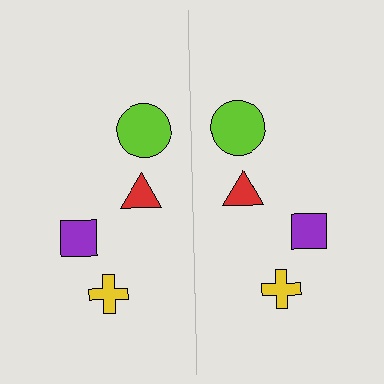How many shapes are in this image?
There are 8 shapes in this image.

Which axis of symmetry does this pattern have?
The pattern has a vertical axis of symmetry running through the center of the image.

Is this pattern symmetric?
Yes, this pattern has bilateral (reflection) symmetry.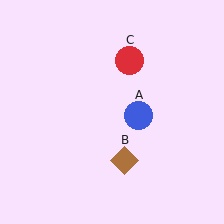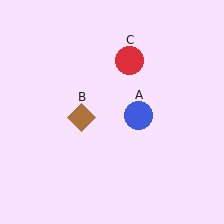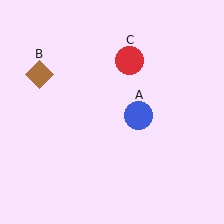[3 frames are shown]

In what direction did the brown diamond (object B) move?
The brown diamond (object B) moved up and to the left.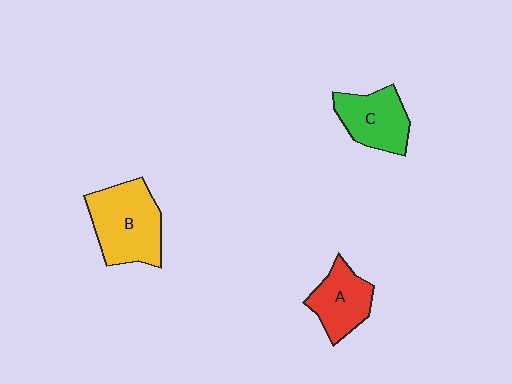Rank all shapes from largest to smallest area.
From largest to smallest: B (yellow), C (green), A (red).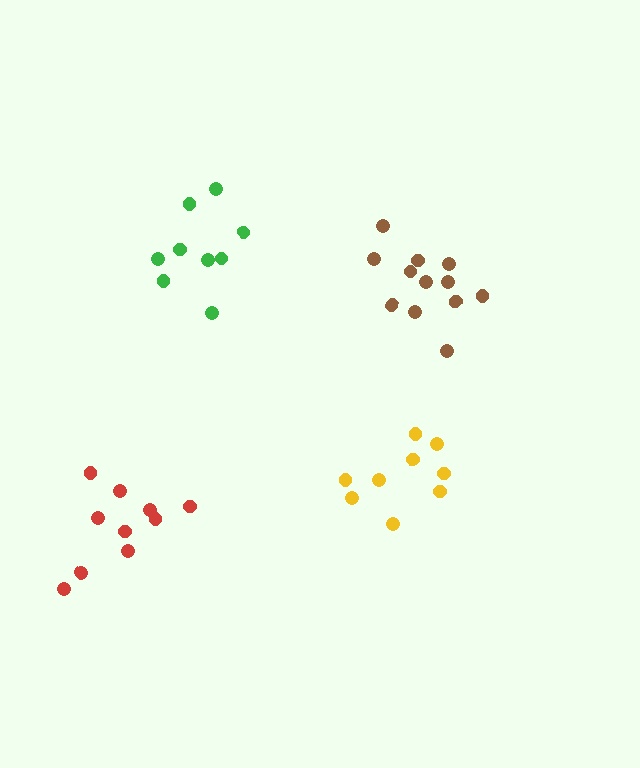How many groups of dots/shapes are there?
There are 4 groups.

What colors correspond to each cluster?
The clusters are colored: yellow, brown, red, green.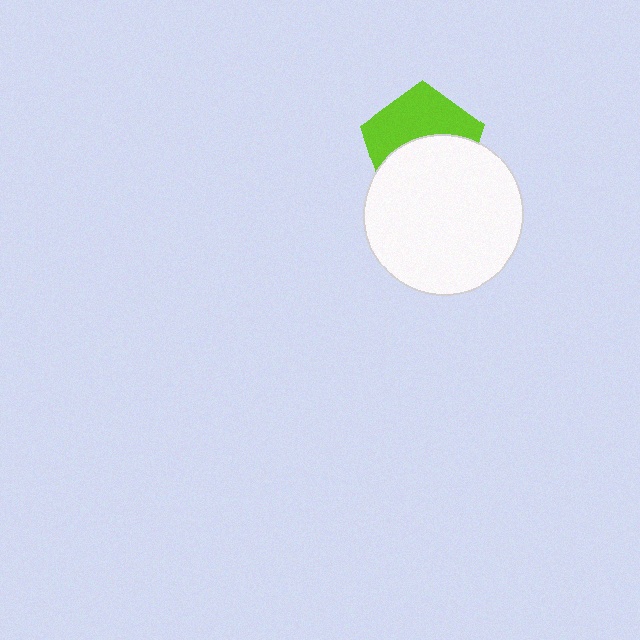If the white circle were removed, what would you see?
You would see the complete lime pentagon.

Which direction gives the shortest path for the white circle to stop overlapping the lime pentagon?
Moving down gives the shortest separation.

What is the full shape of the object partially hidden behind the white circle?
The partially hidden object is a lime pentagon.